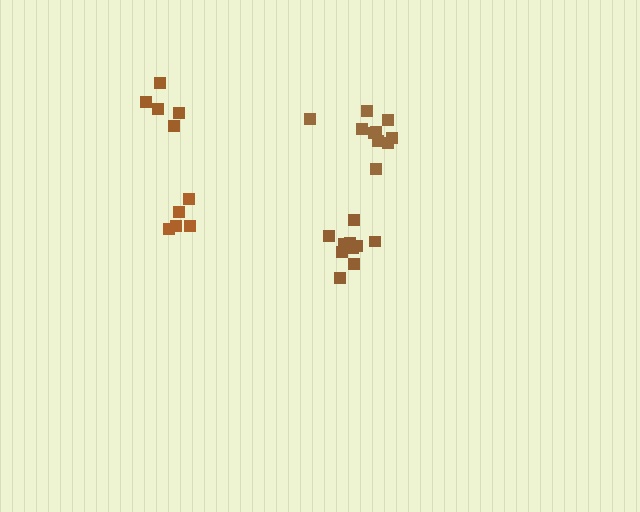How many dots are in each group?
Group 1: 5 dots, Group 2: 10 dots, Group 3: 10 dots, Group 4: 5 dots (30 total).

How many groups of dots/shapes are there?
There are 4 groups.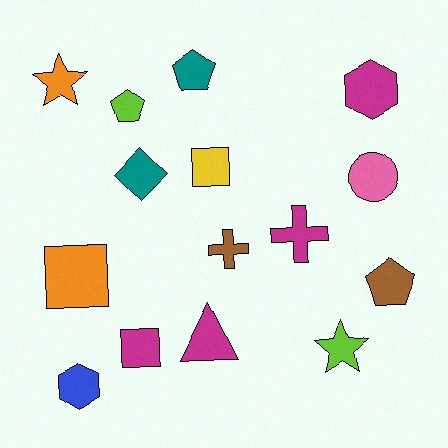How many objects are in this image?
There are 15 objects.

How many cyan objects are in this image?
There are no cyan objects.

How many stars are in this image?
There are 2 stars.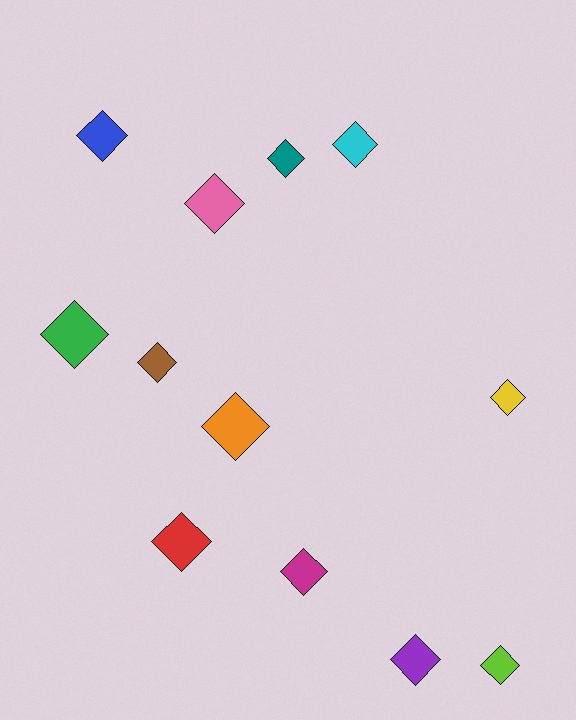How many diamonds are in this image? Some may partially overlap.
There are 12 diamonds.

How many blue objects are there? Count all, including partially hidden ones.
There is 1 blue object.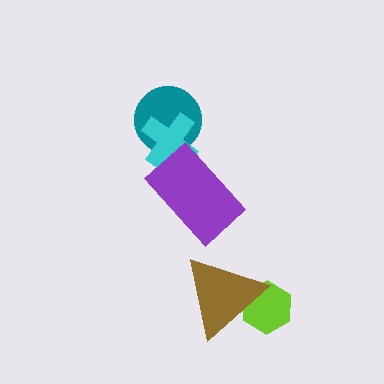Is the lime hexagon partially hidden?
Yes, it is partially covered by another shape.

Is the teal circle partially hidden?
Yes, it is partially covered by another shape.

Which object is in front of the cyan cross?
The purple rectangle is in front of the cyan cross.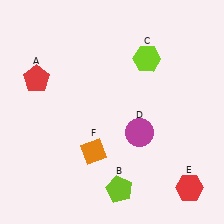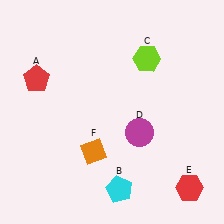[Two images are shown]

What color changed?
The pentagon (B) changed from lime in Image 1 to cyan in Image 2.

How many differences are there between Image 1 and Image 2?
There is 1 difference between the two images.